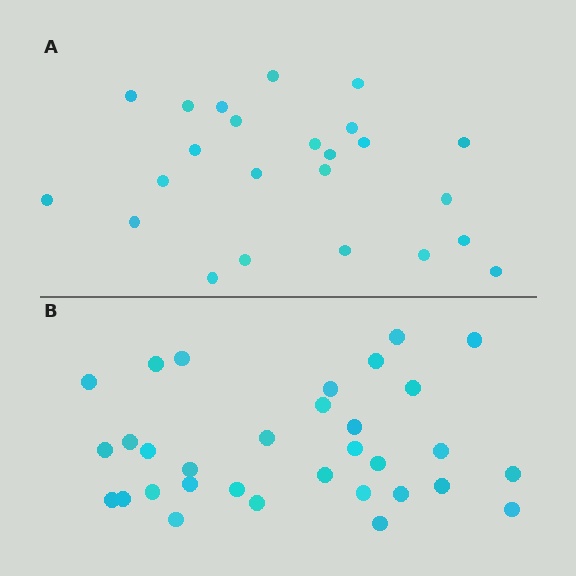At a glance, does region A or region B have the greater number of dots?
Region B (the bottom region) has more dots.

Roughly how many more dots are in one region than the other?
Region B has roughly 8 or so more dots than region A.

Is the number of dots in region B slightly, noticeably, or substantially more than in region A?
Region B has noticeably more, but not dramatically so. The ratio is roughly 1.3 to 1.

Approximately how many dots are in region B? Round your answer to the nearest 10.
About 30 dots. (The exact count is 32, which rounds to 30.)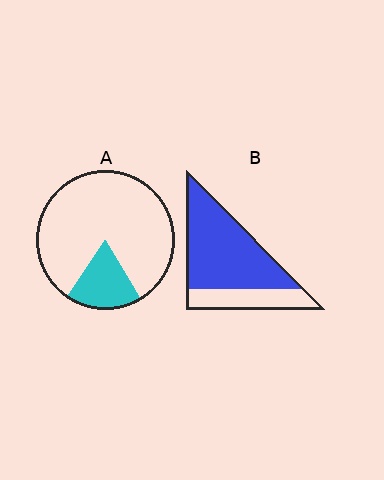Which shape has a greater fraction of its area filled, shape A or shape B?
Shape B.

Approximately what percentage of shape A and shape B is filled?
A is approximately 20% and B is approximately 70%.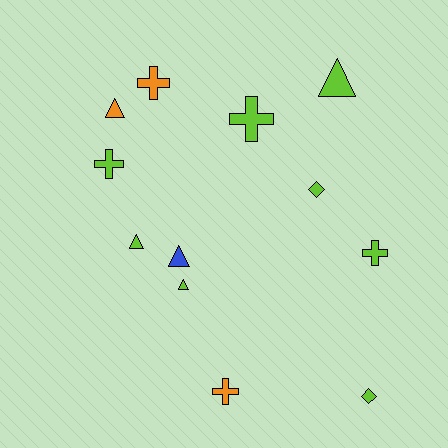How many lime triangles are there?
There are 3 lime triangles.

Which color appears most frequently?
Lime, with 8 objects.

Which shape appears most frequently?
Triangle, with 5 objects.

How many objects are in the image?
There are 12 objects.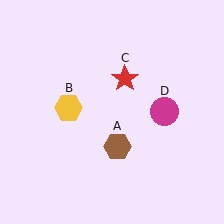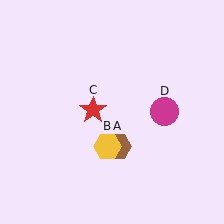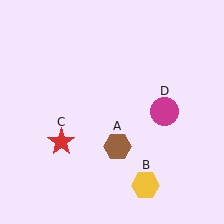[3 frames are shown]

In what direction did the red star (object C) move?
The red star (object C) moved down and to the left.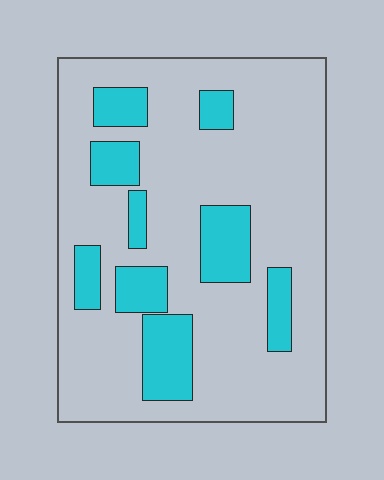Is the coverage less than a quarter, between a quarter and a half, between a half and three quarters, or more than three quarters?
Less than a quarter.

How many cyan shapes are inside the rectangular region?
9.